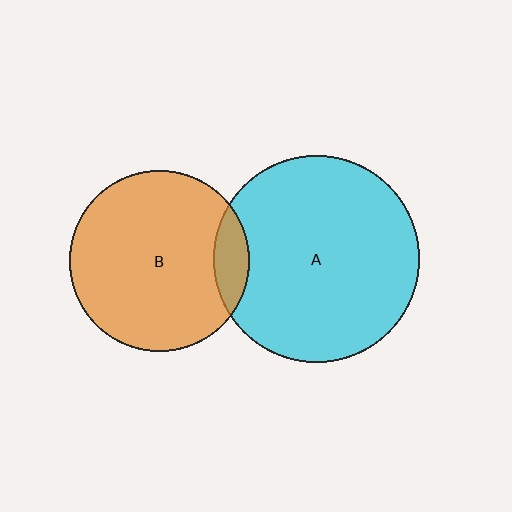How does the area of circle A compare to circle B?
Approximately 1.3 times.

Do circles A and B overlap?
Yes.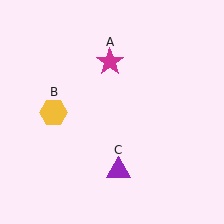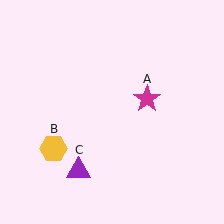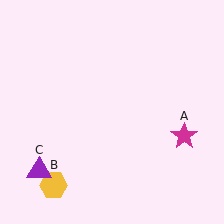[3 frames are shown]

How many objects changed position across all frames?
3 objects changed position: magenta star (object A), yellow hexagon (object B), purple triangle (object C).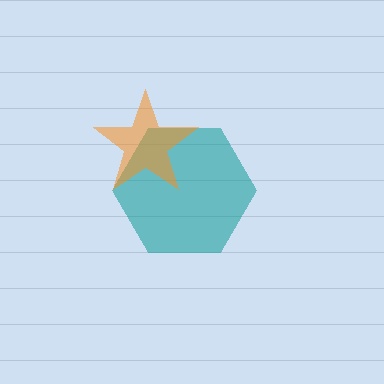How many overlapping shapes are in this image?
There are 2 overlapping shapes in the image.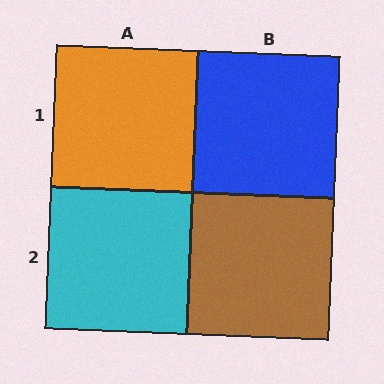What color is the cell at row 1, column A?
Orange.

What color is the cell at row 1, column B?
Blue.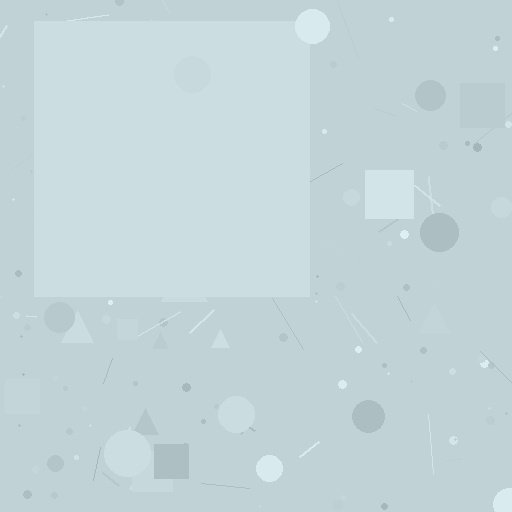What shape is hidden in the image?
A square is hidden in the image.